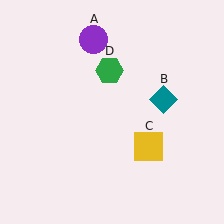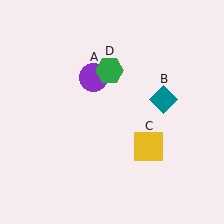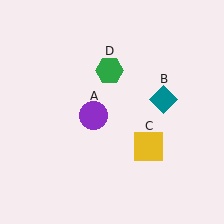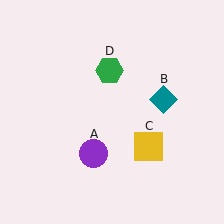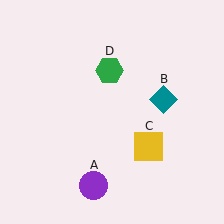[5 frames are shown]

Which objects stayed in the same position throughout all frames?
Teal diamond (object B) and yellow square (object C) and green hexagon (object D) remained stationary.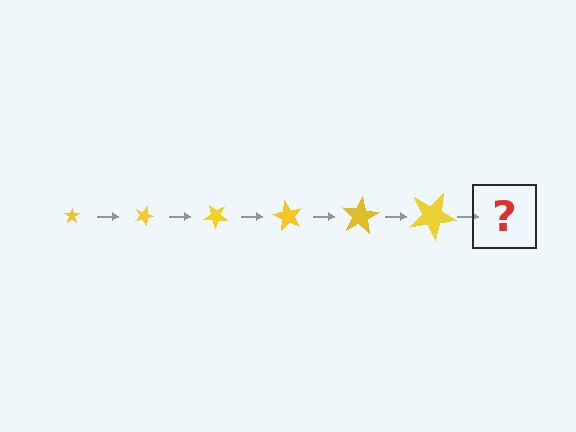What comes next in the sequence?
The next element should be a star, larger than the previous one and rotated 120 degrees from the start.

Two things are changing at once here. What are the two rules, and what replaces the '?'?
The two rules are that the star grows larger each step and it rotates 20 degrees each step. The '?' should be a star, larger than the previous one and rotated 120 degrees from the start.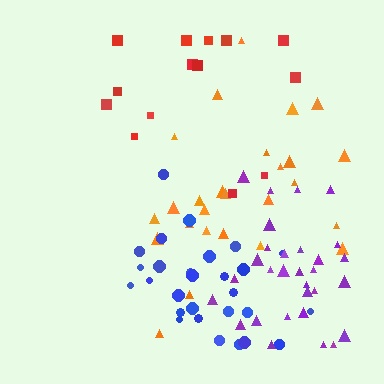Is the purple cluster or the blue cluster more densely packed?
Purple.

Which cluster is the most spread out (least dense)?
Red.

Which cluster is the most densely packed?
Purple.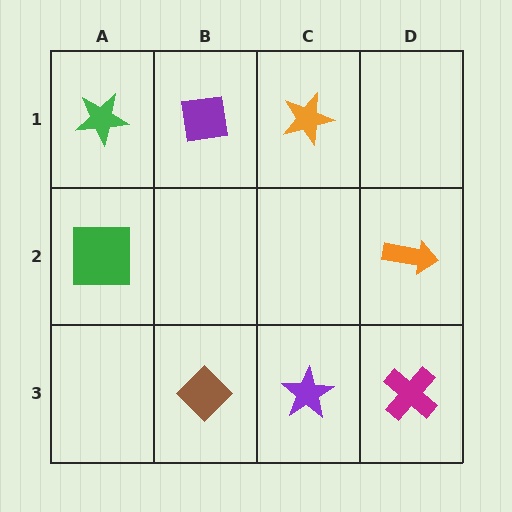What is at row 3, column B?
A brown diamond.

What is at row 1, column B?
A purple square.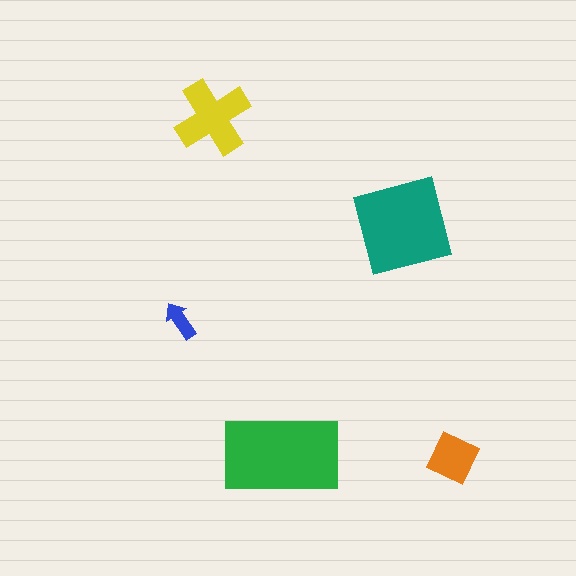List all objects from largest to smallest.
The green rectangle, the teal square, the yellow cross, the orange square, the blue arrow.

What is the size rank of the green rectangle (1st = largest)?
1st.